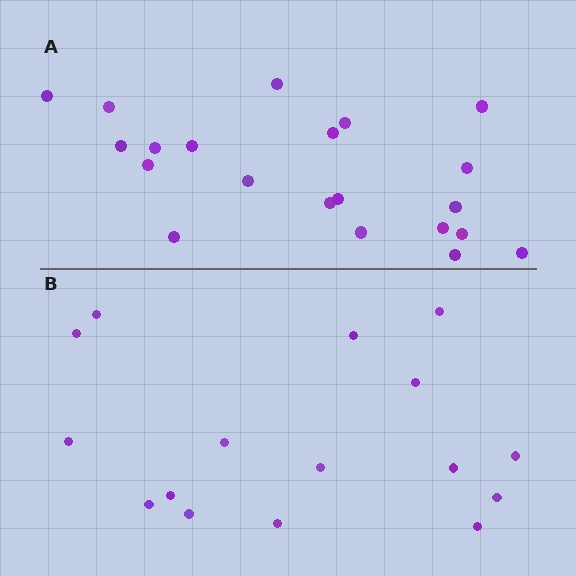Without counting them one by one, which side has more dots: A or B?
Region A (the top region) has more dots.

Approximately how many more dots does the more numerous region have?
Region A has about 5 more dots than region B.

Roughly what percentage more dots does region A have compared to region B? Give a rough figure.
About 30% more.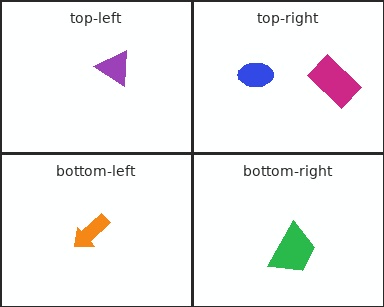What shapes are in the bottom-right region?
The green trapezoid.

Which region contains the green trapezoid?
The bottom-right region.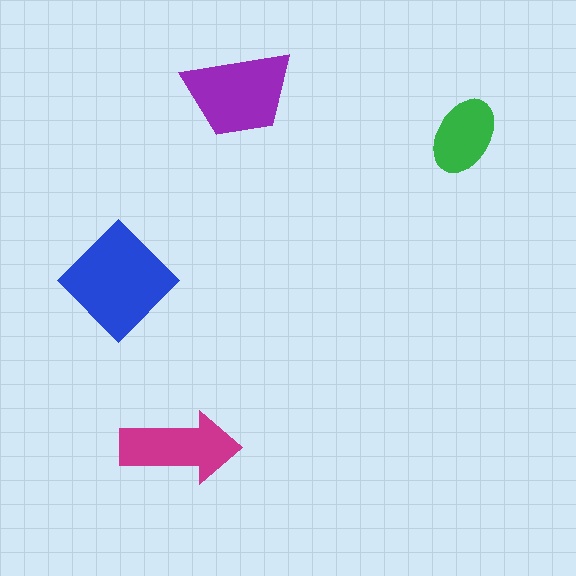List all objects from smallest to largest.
The green ellipse, the magenta arrow, the purple trapezoid, the blue diamond.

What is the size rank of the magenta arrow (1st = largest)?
3rd.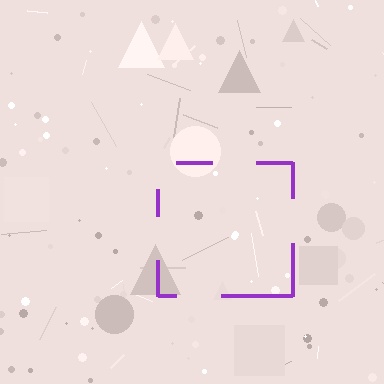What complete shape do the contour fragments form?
The contour fragments form a square.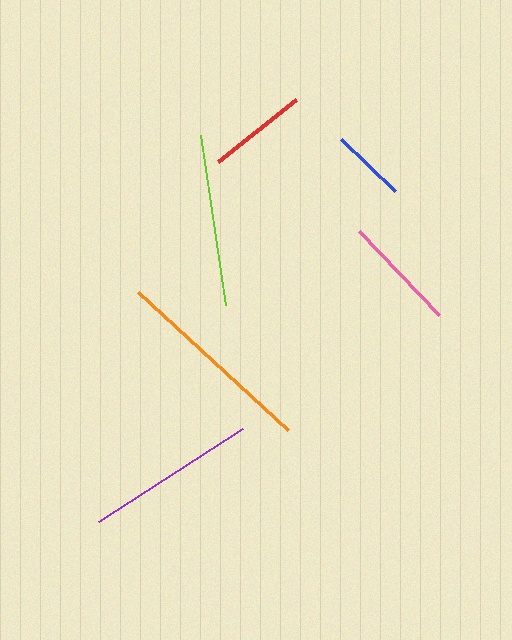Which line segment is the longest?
The orange line is the longest at approximately 204 pixels.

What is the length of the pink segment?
The pink segment is approximately 116 pixels long.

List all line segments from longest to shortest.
From longest to shortest: orange, lime, purple, pink, red, blue.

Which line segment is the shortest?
The blue line is the shortest at approximately 75 pixels.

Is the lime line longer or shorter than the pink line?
The lime line is longer than the pink line.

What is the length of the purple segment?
The purple segment is approximately 171 pixels long.